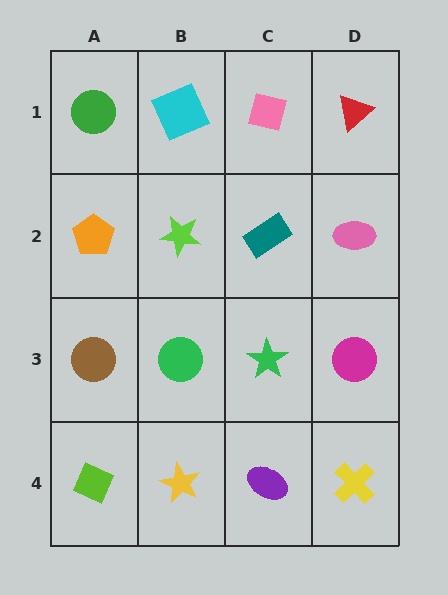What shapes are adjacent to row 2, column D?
A red triangle (row 1, column D), a magenta circle (row 3, column D), a teal rectangle (row 2, column C).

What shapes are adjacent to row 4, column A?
A brown circle (row 3, column A), a yellow star (row 4, column B).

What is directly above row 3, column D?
A pink ellipse.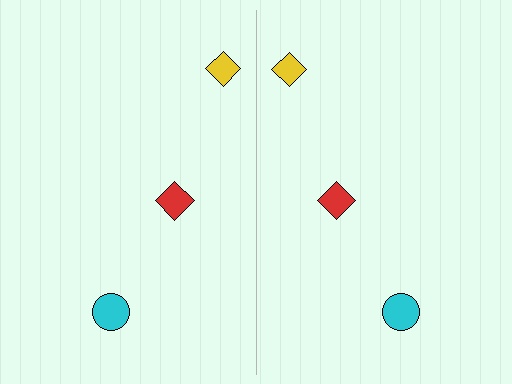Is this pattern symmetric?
Yes, this pattern has bilateral (reflection) symmetry.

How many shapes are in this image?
There are 6 shapes in this image.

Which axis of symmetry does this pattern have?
The pattern has a vertical axis of symmetry running through the center of the image.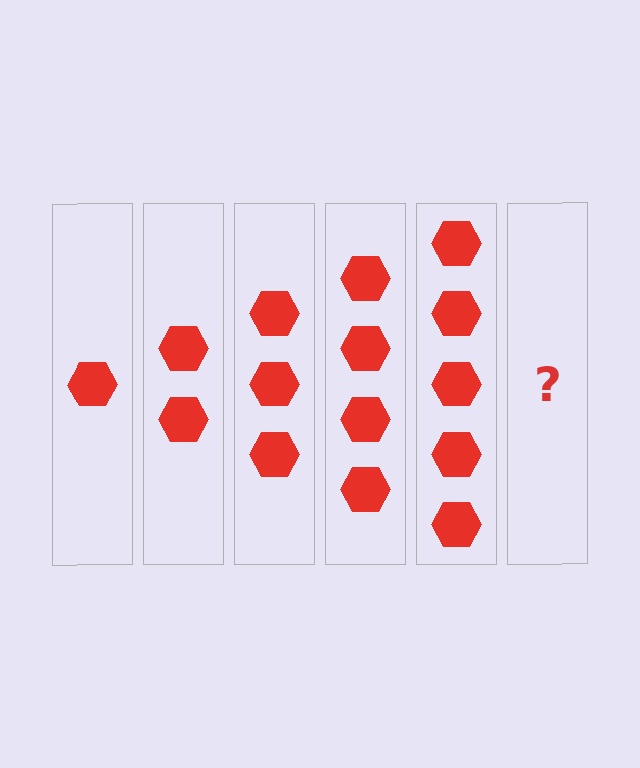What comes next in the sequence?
The next element should be 6 hexagons.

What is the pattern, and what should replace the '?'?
The pattern is that each step adds one more hexagon. The '?' should be 6 hexagons.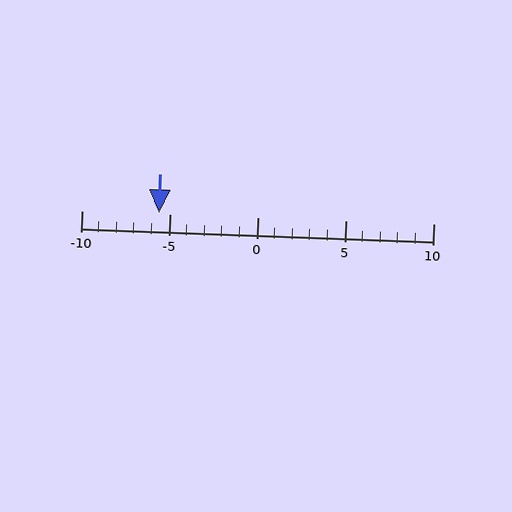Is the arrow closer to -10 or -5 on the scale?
The arrow is closer to -5.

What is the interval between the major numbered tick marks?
The major tick marks are spaced 5 units apart.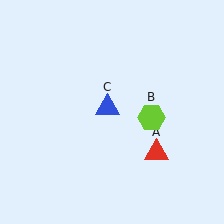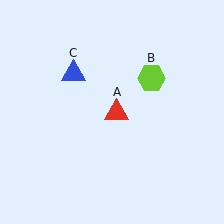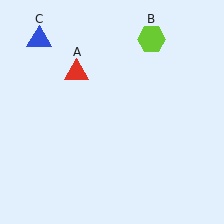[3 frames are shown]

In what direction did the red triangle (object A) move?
The red triangle (object A) moved up and to the left.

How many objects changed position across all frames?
3 objects changed position: red triangle (object A), lime hexagon (object B), blue triangle (object C).